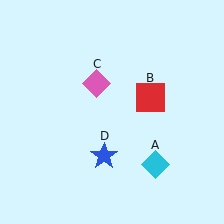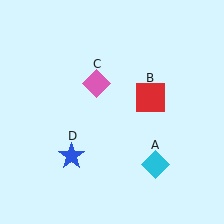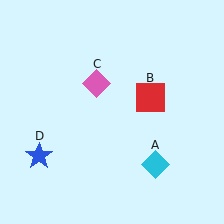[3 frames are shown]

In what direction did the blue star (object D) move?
The blue star (object D) moved left.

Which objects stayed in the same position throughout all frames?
Cyan diamond (object A) and red square (object B) and pink diamond (object C) remained stationary.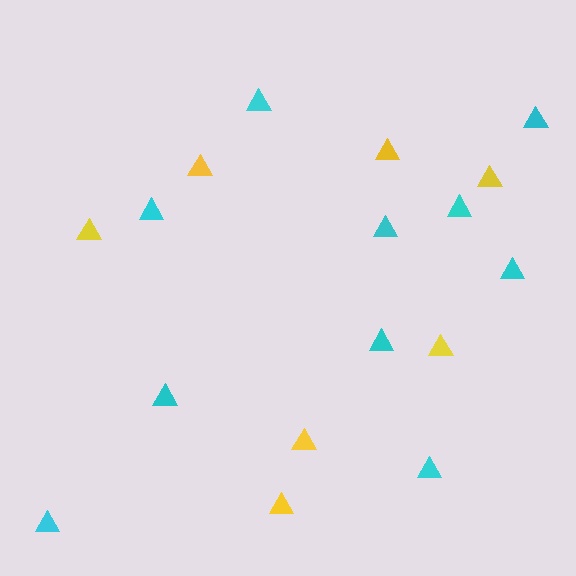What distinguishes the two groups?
There are 2 groups: one group of yellow triangles (7) and one group of cyan triangles (10).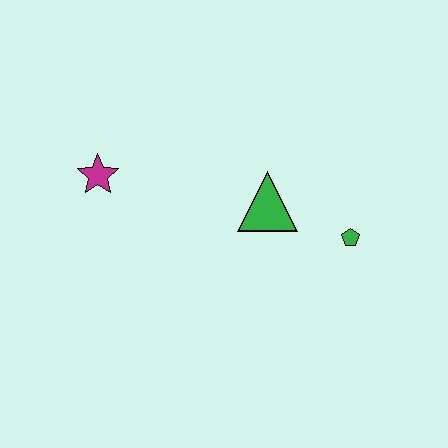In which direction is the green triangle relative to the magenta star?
The green triangle is to the right of the magenta star.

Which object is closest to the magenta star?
The green triangle is closest to the magenta star.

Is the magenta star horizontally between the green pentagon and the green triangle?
No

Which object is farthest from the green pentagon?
The magenta star is farthest from the green pentagon.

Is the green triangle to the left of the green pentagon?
Yes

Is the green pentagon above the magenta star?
No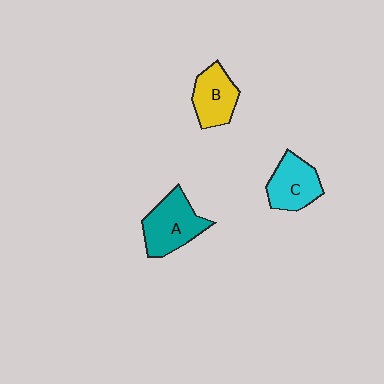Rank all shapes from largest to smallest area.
From largest to smallest: A (teal), C (cyan), B (yellow).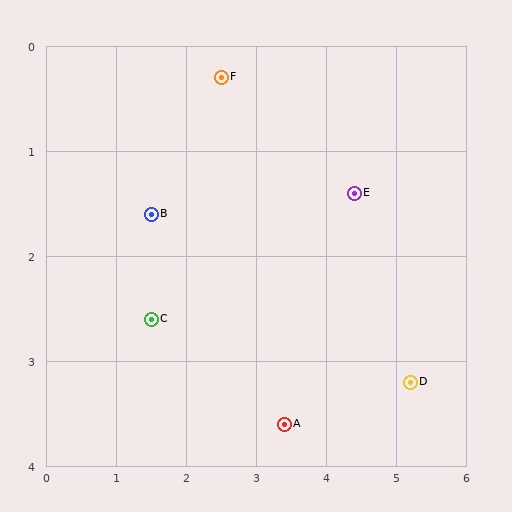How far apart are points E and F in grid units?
Points E and F are about 2.2 grid units apart.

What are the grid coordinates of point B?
Point B is at approximately (1.5, 1.6).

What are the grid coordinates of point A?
Point A is at approximately (3.4, 3.6).